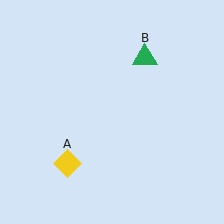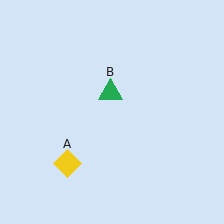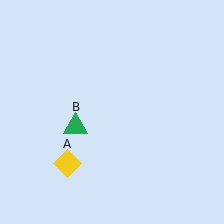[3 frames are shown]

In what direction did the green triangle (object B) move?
The green triangle (object B) moved down and to the left.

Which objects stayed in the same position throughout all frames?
Yellow diamond (object A) remained stationary.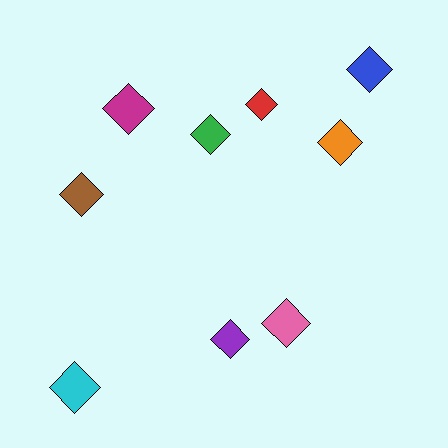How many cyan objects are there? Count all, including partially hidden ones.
There is 1 cyan object.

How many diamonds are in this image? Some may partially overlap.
There are 9 diamonds.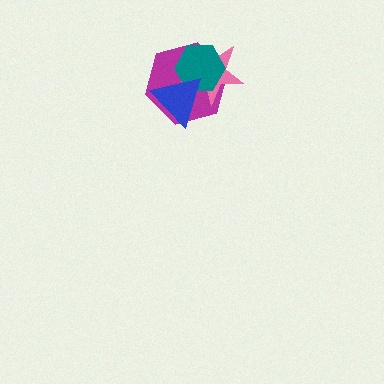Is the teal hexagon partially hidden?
Yes, it is partially covered by another shape.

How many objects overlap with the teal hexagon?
3 objects overlap with the teal hexagon.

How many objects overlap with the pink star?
3 objects overlap with the pink star.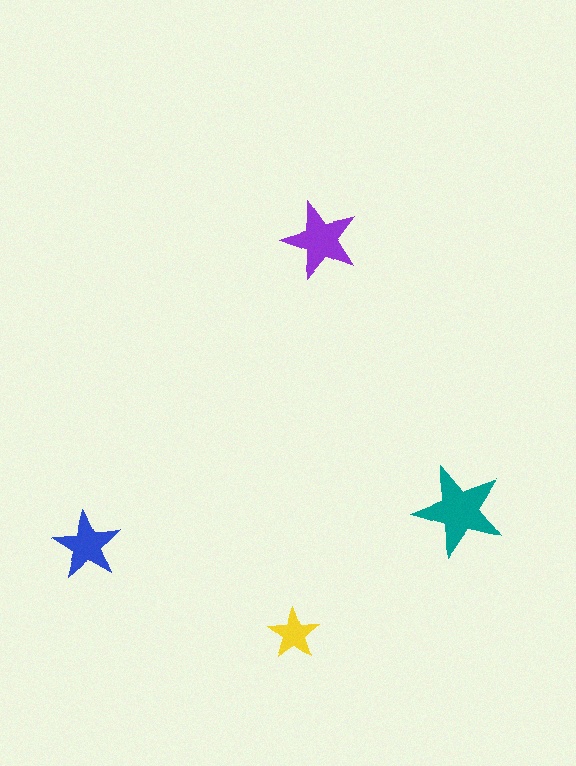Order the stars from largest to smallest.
the teal one, the purple one, the blue one, the yellow one.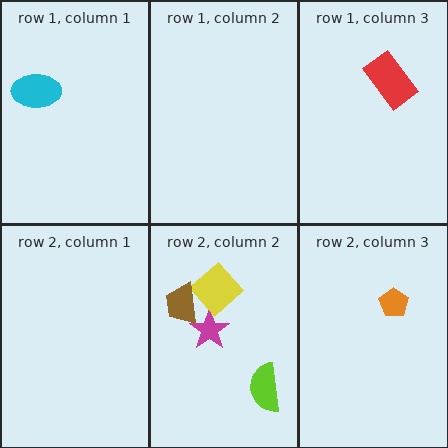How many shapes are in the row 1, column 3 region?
1.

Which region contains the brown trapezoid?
The row 2, column 2 region.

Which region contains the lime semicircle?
The row 2, column 2 region.